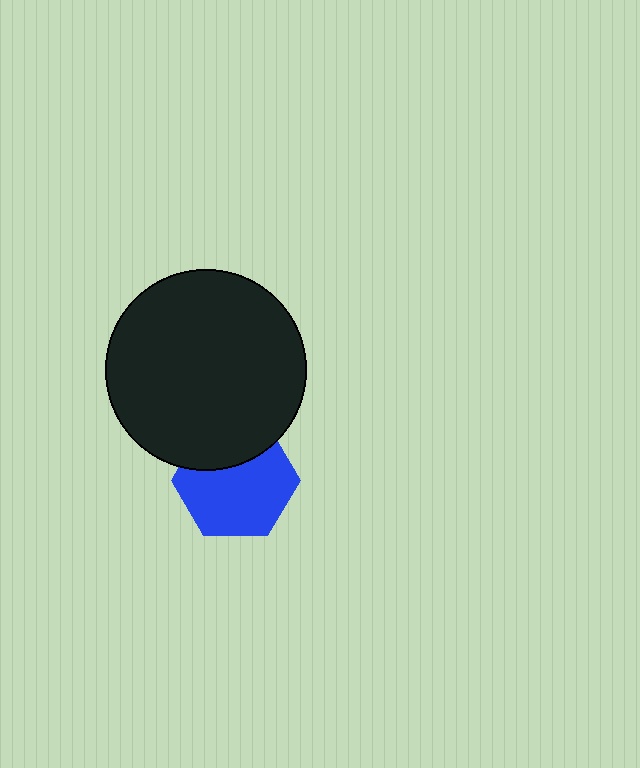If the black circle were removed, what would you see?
You would see the complete blue hexagon.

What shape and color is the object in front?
The object in front is a black circle.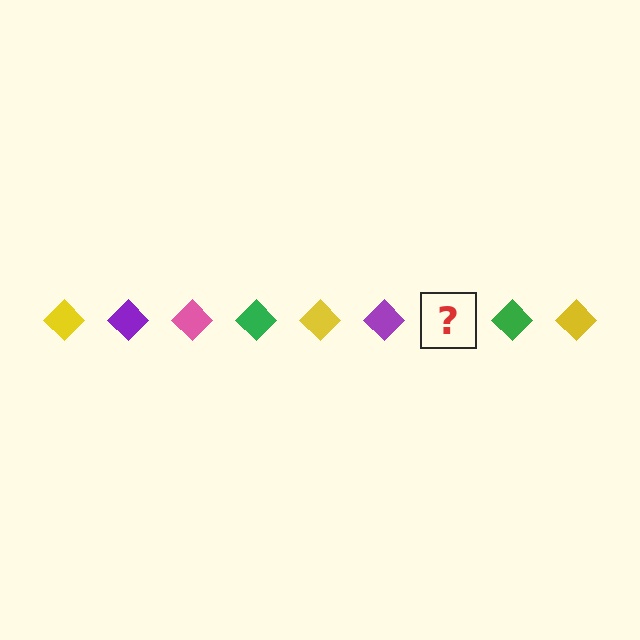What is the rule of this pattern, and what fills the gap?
The rule is that the pattern cycles through yellow, purple, pink, green diamonds. The gap should be filled with a pink diamond.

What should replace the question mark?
The question mark should be replaced with a pink diamond.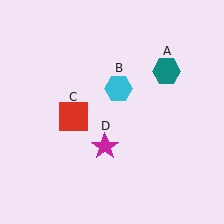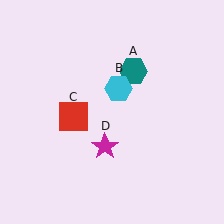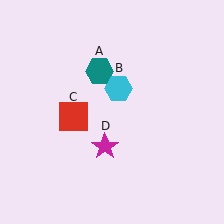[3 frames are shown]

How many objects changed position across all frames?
1 object changed position: teal hexagon (object A).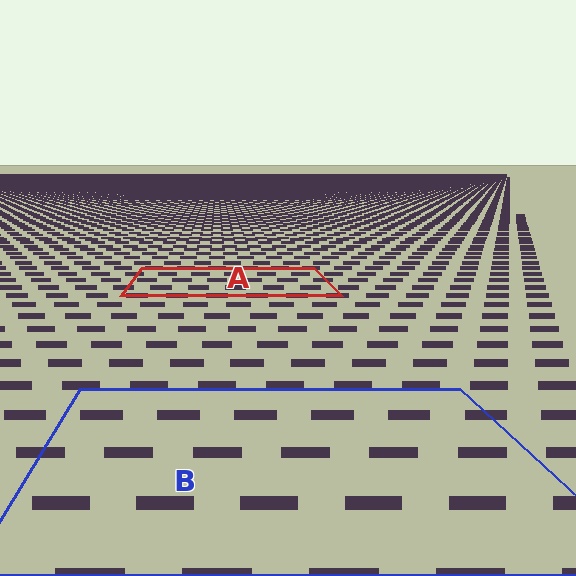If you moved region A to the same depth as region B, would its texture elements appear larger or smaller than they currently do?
They would appear larger. At a closer depth, the same texture elements are projected at a bigger on-screen size.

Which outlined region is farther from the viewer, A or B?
Region A is farther from the viewer — the texture elements inside it appear smaller and more densely packed.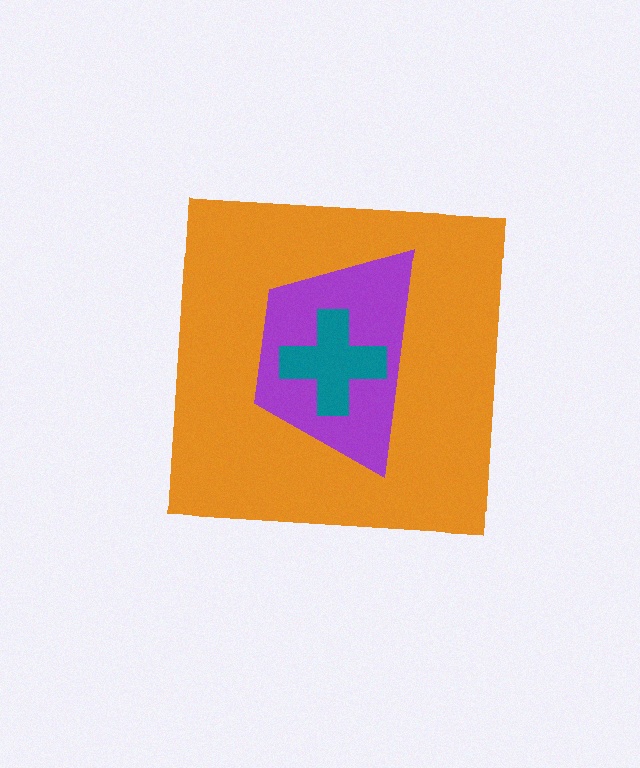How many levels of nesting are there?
3.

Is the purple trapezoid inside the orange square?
Yes.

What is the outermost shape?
The orange square.